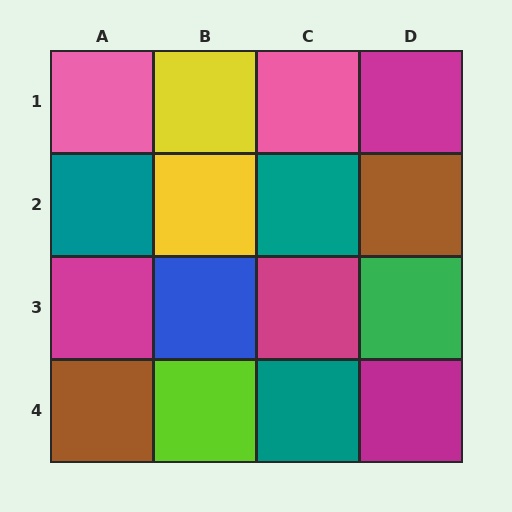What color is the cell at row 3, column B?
Blue.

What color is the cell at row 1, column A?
Pink.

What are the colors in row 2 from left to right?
Teal, yellow, teal, brown.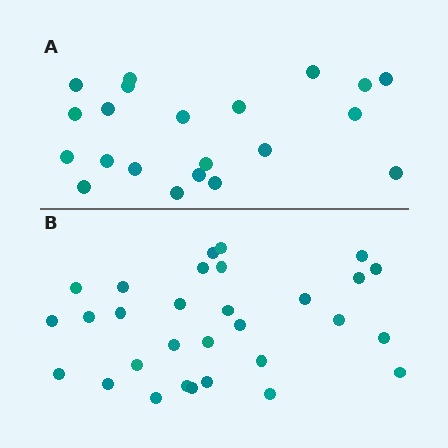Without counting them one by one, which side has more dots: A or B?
Region B (the bottom region) has more dots.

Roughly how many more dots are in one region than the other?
Region B has roughly 8 or so more dots than region A.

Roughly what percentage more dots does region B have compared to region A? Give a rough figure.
About 45% more.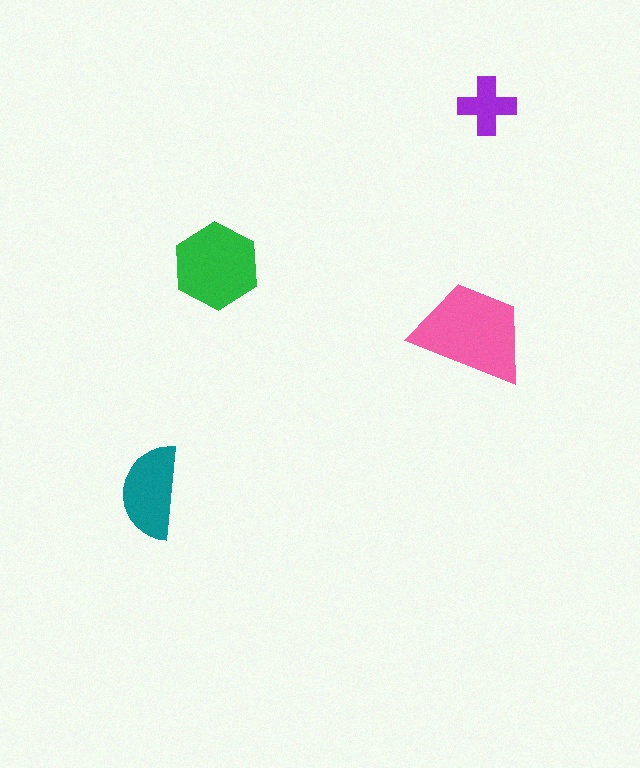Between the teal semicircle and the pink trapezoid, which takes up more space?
The pink trapezoid.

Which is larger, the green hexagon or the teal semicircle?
The green hexagon.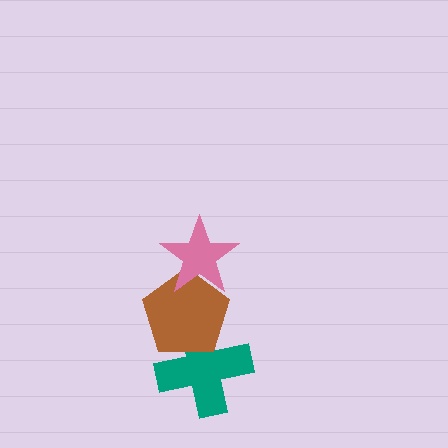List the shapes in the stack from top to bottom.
From top to bottom: the pink star, the brown pentagon, the teal cross.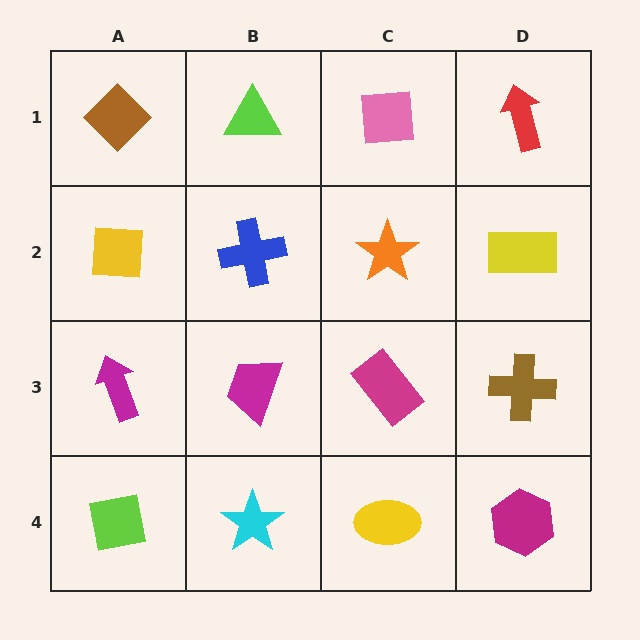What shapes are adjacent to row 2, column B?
A lime triangle (row 1, column B), a magenta trapezoid (row 3, column B), a yellow square (row 2, column A), an orange star (row 2, column C).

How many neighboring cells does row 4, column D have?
2.